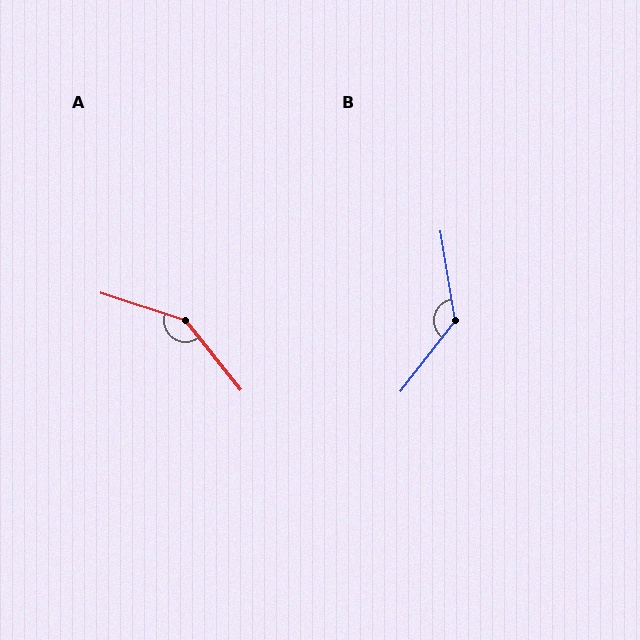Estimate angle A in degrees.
Approximately 147 degrees.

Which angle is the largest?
A, at approximately 147 degrees.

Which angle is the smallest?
B, at approximately 134 degrees.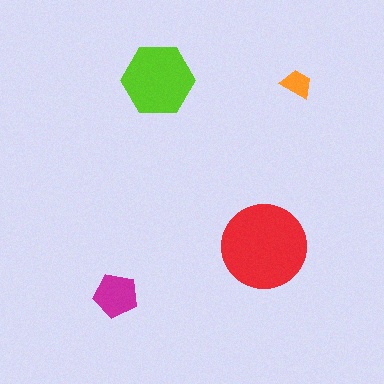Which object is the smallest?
The orange trapezoid.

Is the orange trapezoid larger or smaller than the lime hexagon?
Smaller.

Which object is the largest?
The red circle.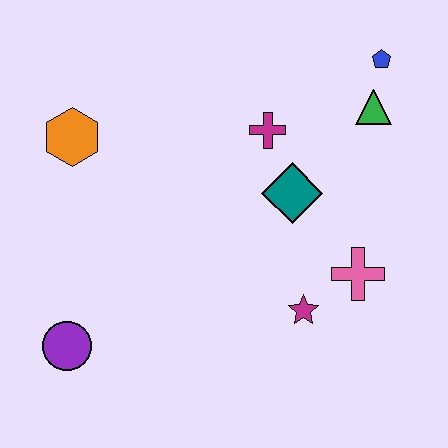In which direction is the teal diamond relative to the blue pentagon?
The teal diamond is below the blue pentagon.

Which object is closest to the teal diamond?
The magenta cross is closest to the teal diamond.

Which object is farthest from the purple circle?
The blue pentagon is farthest from the purple circle.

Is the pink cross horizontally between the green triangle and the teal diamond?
Yes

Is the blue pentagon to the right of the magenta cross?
Yes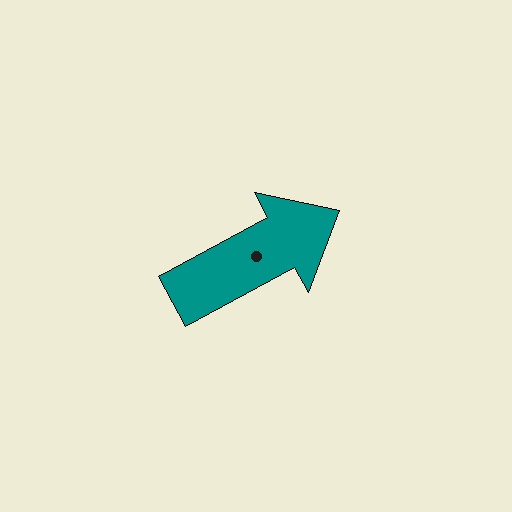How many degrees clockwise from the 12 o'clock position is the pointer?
Approximately 62 degrees.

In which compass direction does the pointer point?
Northeast.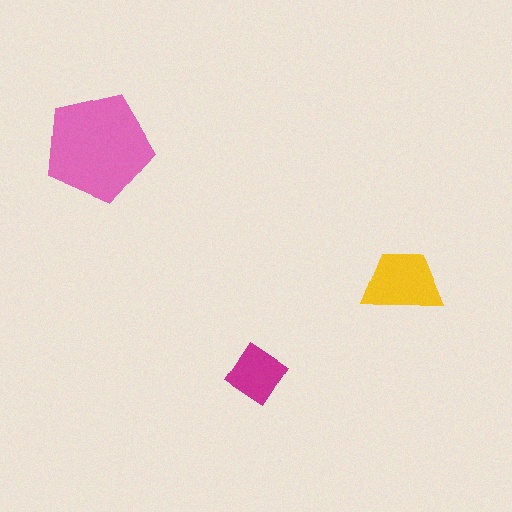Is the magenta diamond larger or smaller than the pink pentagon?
Smaller.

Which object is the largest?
The pink pentagon.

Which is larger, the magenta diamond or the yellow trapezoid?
The yellow trapezoid.